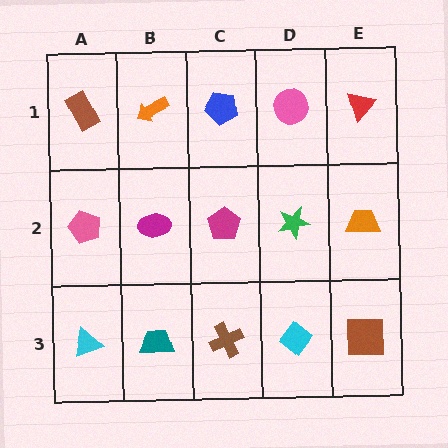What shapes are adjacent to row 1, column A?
A pink pentagon (row 2, column A), an orange arrow (row 1, column B).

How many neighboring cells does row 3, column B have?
3.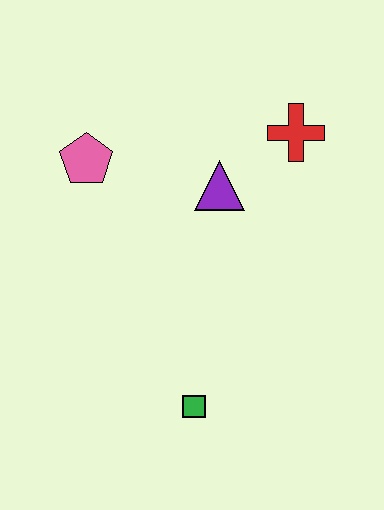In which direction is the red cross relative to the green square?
The red cross is above the green square.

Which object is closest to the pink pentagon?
The purple triangle is closest to the pink pentagon.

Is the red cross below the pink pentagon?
No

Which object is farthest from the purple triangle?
The green square is farthest from the purple triangle.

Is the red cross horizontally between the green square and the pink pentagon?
No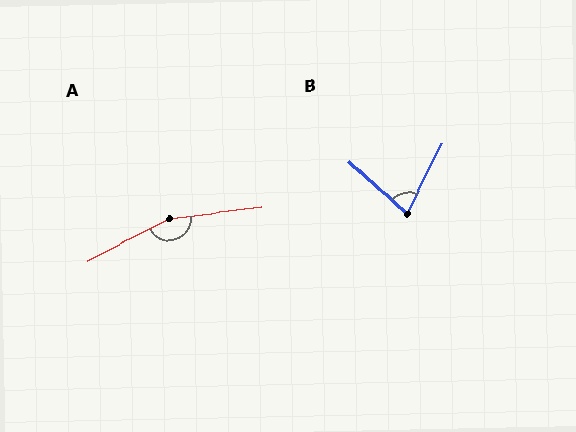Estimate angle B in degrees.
Approximately 74 degrees.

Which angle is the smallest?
B, at approximately 74 degrees.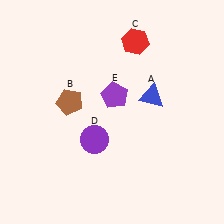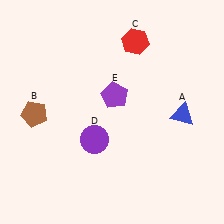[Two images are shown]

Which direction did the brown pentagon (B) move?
The brown pentagon (B) moved left.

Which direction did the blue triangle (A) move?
The blue triangle (A) moved right.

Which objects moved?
The objects that moved are: the blue triangle (A), the brown pentagon (B).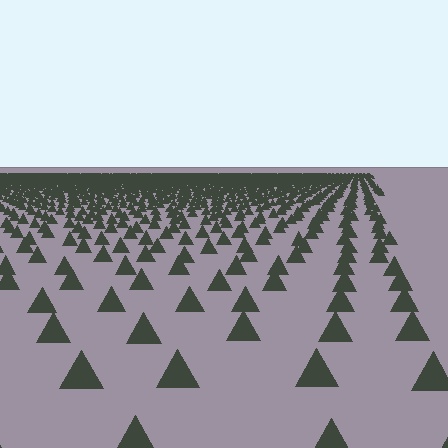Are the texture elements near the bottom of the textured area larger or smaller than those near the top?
Larger. Near the bottom, elements are closer to the viewer and appear at a bigger on-screen size.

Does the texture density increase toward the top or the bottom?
Density increases toward the top.